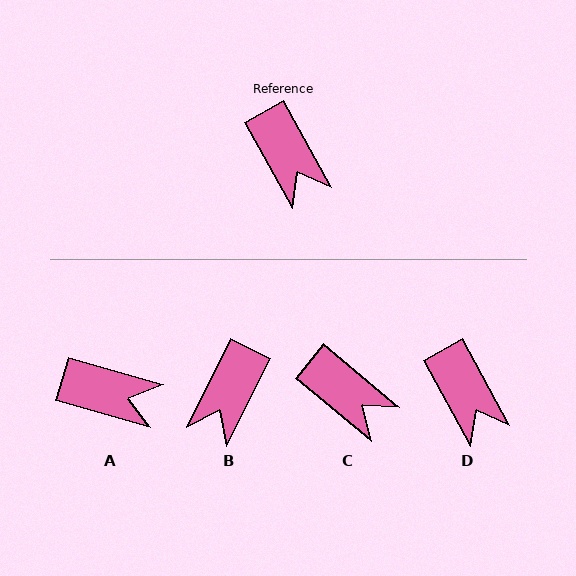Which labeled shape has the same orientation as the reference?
D.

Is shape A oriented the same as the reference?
No, it is off by about 45 degrees.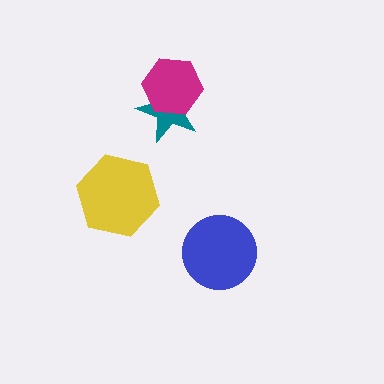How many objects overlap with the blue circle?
0 objects overlap with the blue circle.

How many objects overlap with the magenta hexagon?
1 object overlaps with the magenta hexagon.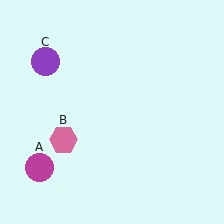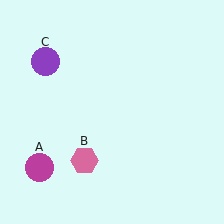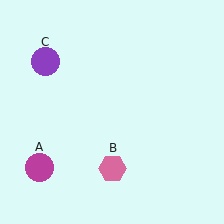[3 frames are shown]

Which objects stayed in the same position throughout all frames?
Magenta circle (object A) and purple circle (object C) remained stationary.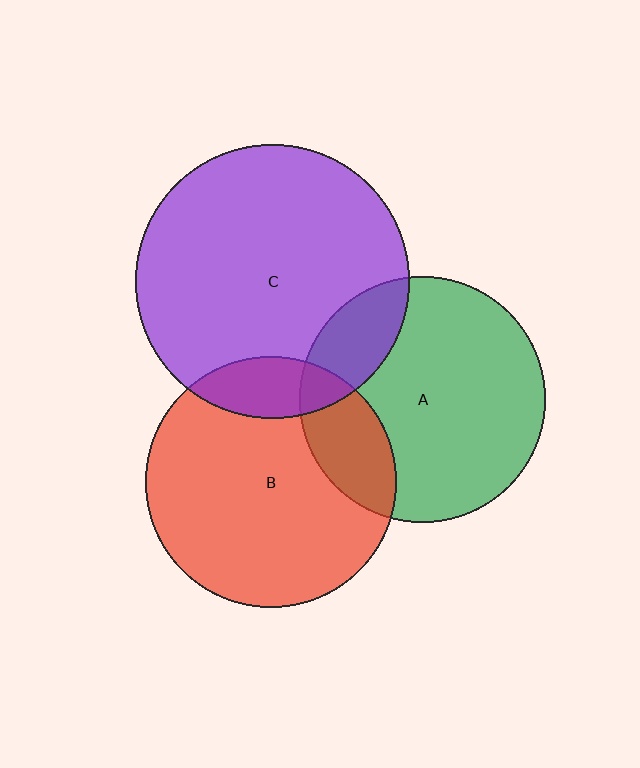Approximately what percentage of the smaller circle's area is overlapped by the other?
Approximately 15%.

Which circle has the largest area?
Circle C (purple).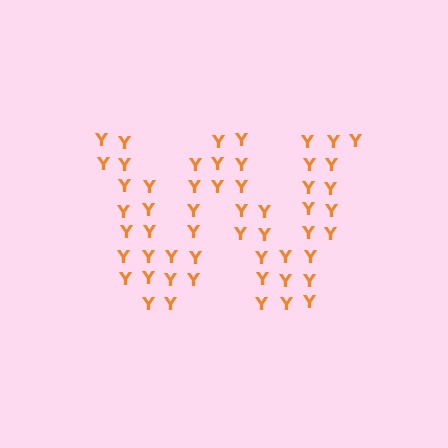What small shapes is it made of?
It is made of small letter Y's.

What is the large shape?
The large shape is the letter W.